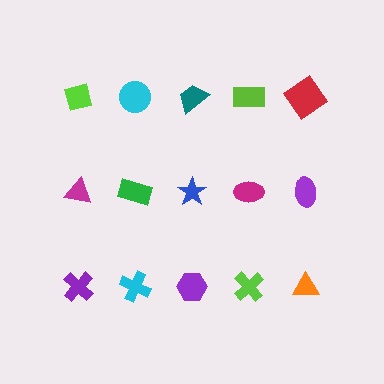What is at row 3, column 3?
A purple hexagon.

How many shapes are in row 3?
5 shapes.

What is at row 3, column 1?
A purple cross.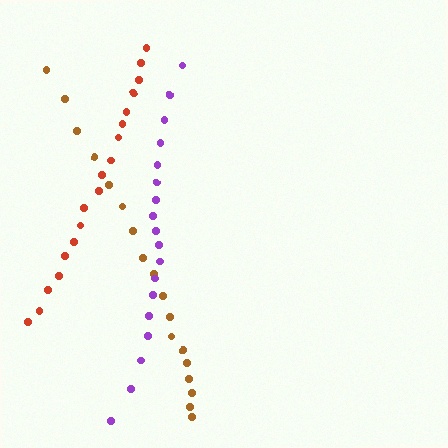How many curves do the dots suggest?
There are 3 distinct paths.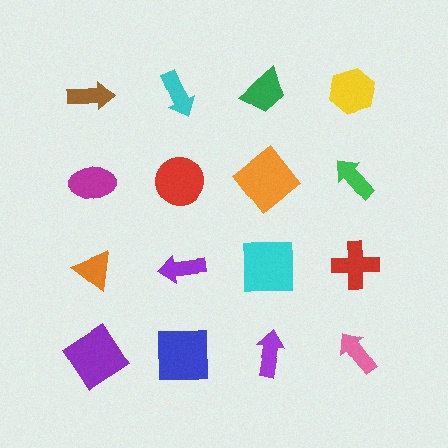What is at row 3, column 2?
A purple arrow.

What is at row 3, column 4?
A red cross.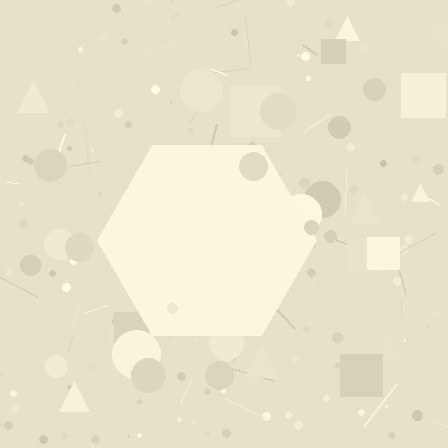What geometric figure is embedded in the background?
A hexagon is embedded in the background.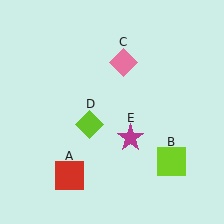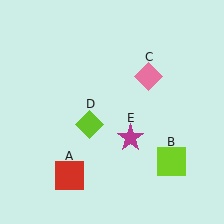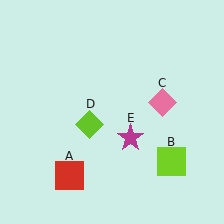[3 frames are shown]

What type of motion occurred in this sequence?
The pink diamond (object C) rotated clockwise around the center of the scene.